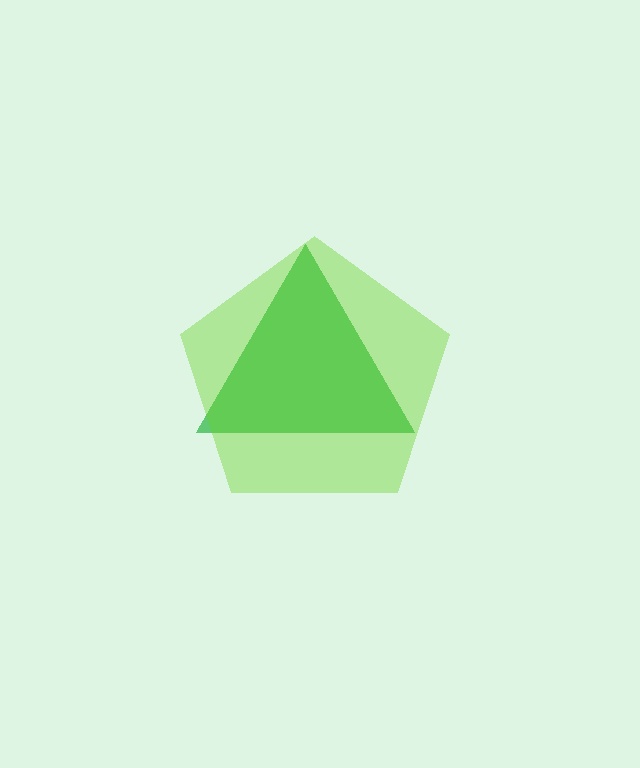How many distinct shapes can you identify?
There are 2 distinct shapes: a green triangle, a lime pentagon.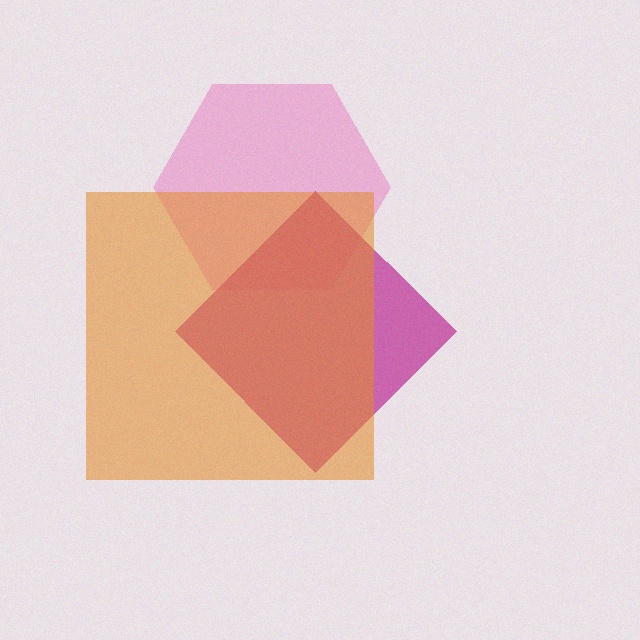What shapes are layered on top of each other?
The layered shapes are: a pink hexagon, a magenta diamond, an orange square.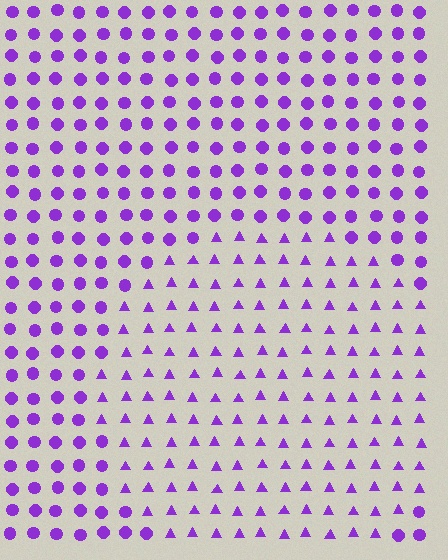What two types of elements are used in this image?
The image uses triangles inside the circle region and circles outside it.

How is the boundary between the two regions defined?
The boundary is defined by a change in element shape: triangles inside vs. circles outside. All elements share the same color and spacing.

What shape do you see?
I see a circle.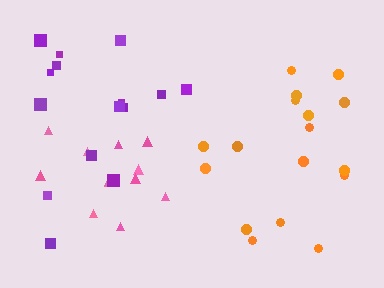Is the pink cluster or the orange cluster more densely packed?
Pink.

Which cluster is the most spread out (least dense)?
Purple.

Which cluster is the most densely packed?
Pink.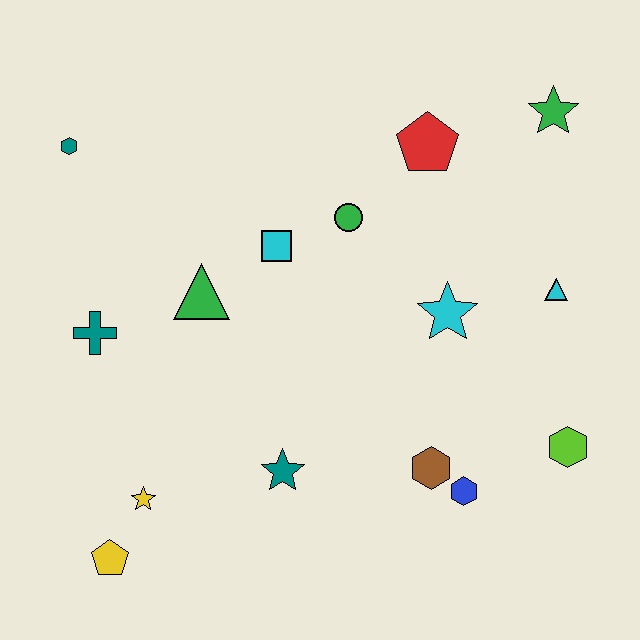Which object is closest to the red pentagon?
The green circle is closest to the red pentagon.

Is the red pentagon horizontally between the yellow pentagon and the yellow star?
No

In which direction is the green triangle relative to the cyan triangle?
The green triangle is to the left of the cyan triangle.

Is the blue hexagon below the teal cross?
Yes